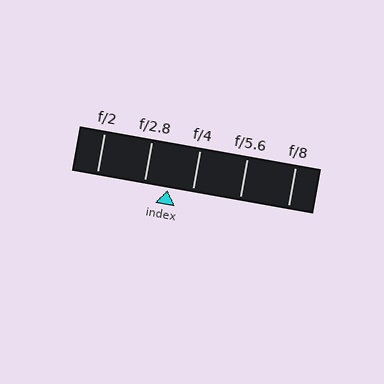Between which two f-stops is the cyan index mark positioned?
The index mark is between f/2.8 and f/4.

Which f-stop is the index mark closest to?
The index mark is closest to f/2.8.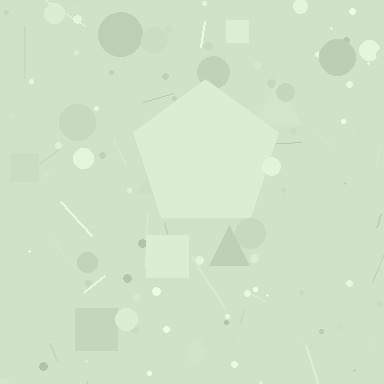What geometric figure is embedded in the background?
A pentagon is embedded in the background.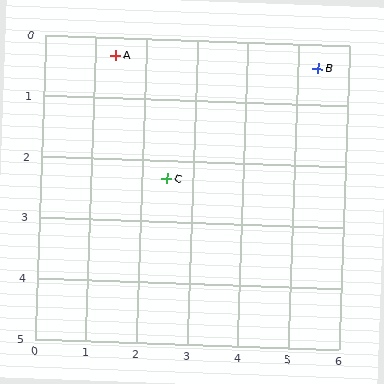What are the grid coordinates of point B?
Point B is at approximately (5.4, 0.4).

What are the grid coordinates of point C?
Point C is at approximately (2.5, 2.3).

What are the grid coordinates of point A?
Point A is at approximately (1.4, 0.3).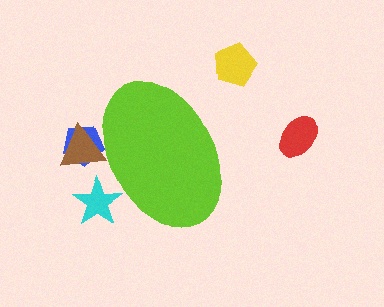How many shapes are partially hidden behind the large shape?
3 shapes are partially hidden.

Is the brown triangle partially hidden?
Yes, the brown triangle is partially hidden behind the lime ellipse.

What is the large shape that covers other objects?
A lime ellipse.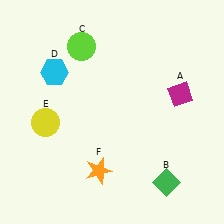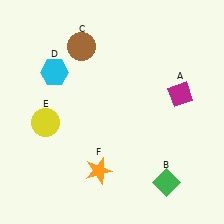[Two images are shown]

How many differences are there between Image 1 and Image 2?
There is 1 difference between the two images.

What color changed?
The circle (C) changed from lime in Image 1 to brown in Image 2.